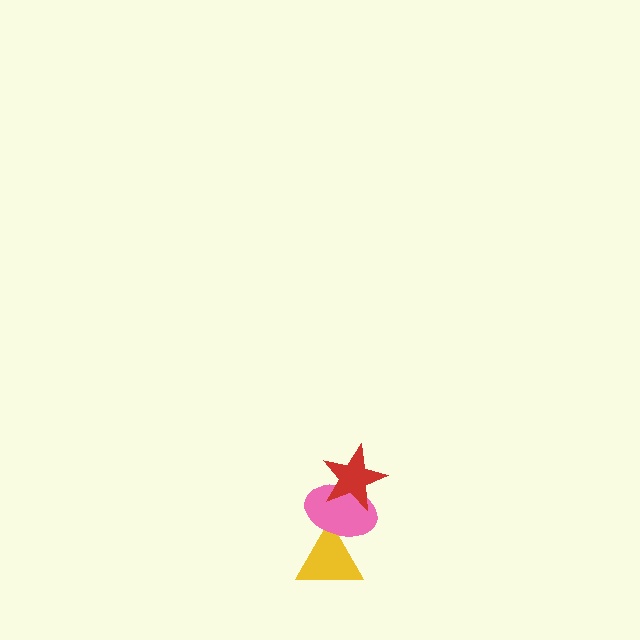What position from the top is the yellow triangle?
The yellow triangle is 3rd from the top.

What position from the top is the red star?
The red star is 1st from the top.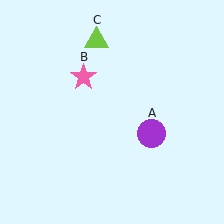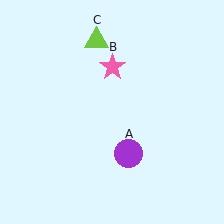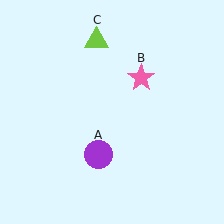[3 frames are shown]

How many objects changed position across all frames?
2 objects changed position: purple circle (object A), pink star (object B).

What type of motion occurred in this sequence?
The purple circle (object A), pink star (object B) rotated clockwise around the center of the scene.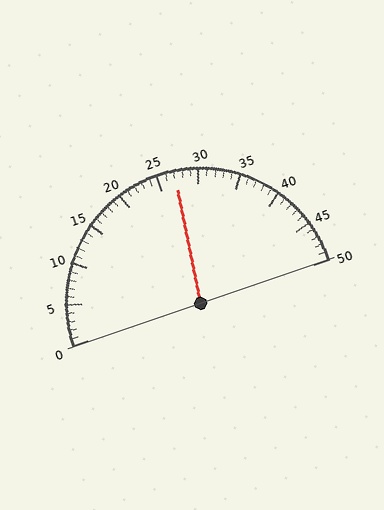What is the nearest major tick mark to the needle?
The nearest major tick mark is 25.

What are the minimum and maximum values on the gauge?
The gauge ranges from 0 to 50.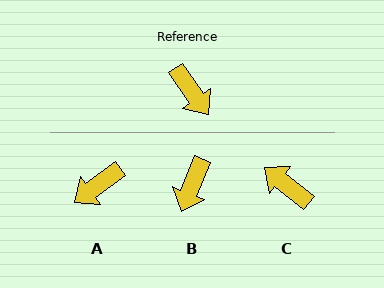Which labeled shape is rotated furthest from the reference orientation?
C, about 163 degrees away.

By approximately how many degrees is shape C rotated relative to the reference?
Approximately 163 degrees clockwise.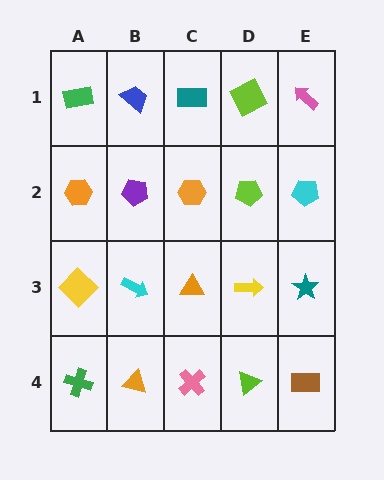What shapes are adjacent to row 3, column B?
A purple pentagon (row 2, column B), an orange triangle (row 4, column B), a yellow diamond (row 3, column A), an orange triangle (row 3, column C).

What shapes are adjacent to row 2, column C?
A teal rectangle (row 1, column C), an orange triangle (row 3, column C), a purple pentagon (row 2, column B), a lime pentagon (row 2, column D).